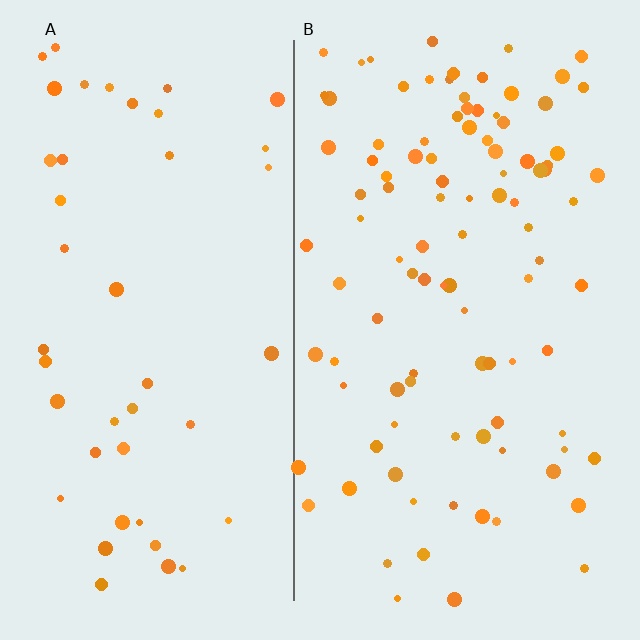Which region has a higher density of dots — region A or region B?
B (the right).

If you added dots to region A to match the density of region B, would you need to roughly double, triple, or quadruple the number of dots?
Approximately double.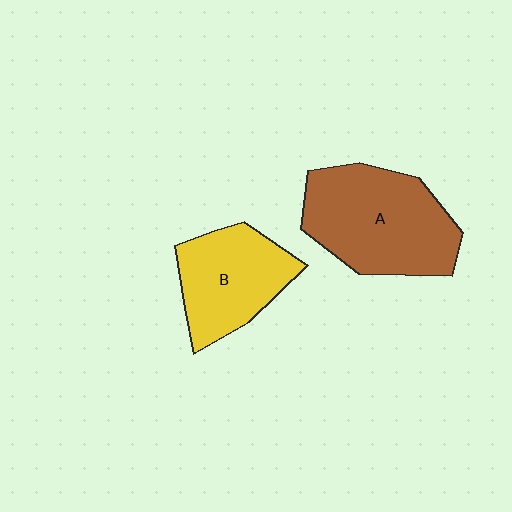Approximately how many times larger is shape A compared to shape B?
Approximately 1.4 times.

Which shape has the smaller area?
Shape B (yellow).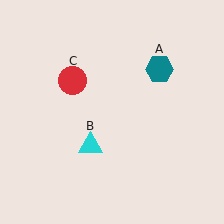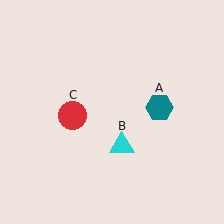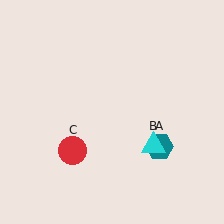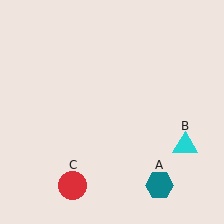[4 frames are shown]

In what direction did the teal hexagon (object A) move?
The teal hexagon (object A) moved down.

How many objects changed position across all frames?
3 objects changed position: teal hexagon (object A), cyan triangle (object B), red circle (object C).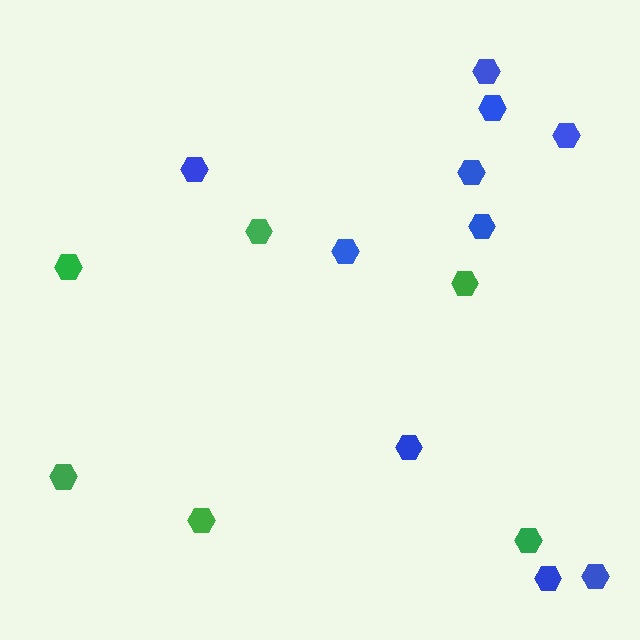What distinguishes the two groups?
There are 2 groups: one group of green hexagons (6) and one group of blue hexagons (10).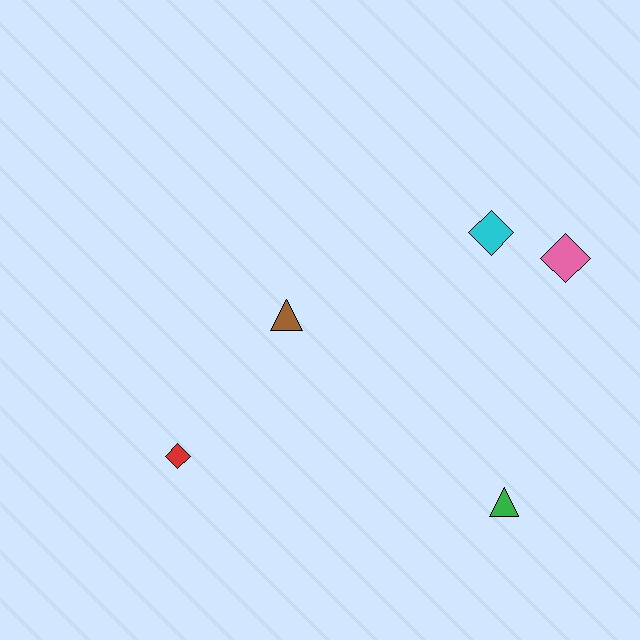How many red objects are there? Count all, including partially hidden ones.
There is 1 red object.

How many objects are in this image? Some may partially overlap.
There are 5 objects.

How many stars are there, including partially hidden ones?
There are no stars.